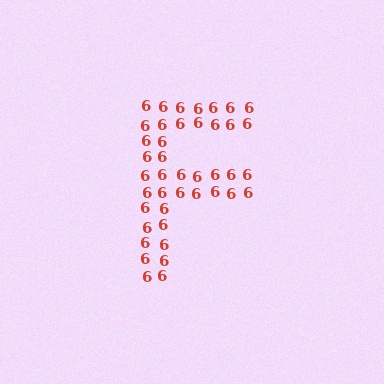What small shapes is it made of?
It is made of small digit 6's.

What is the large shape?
The large shape is the letter F.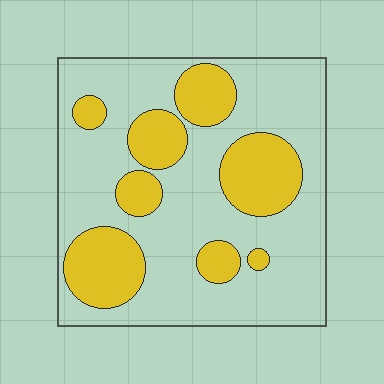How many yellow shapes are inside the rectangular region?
8.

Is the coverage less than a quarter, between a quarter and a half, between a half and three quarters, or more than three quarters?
Between a quarter and a half.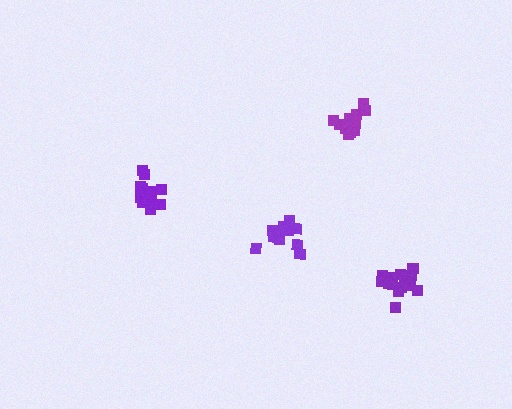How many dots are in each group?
Group 1: 12 dots, Group 2: 16 dots, Group 3: 12 dots, Group 4: 15 dots (55 total).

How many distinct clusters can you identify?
There are 4 distinct clusters.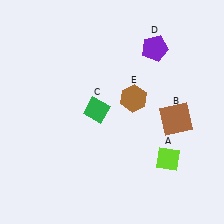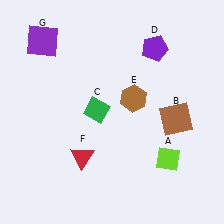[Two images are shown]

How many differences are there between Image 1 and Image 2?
There are 2 differences between the two images.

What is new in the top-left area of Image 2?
A purple square (G) was added in the top-left area of Image 2.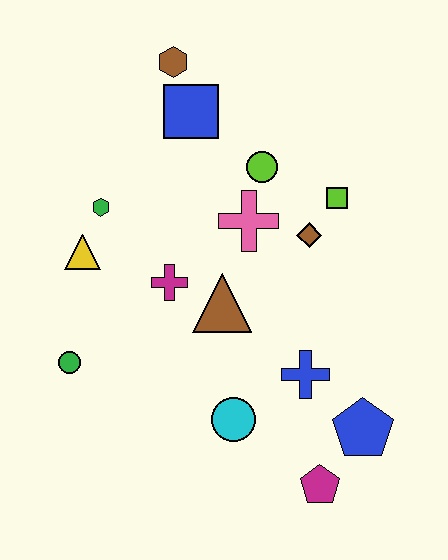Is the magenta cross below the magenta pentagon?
No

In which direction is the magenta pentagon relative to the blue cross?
The magenta pentagon is below the blue cross.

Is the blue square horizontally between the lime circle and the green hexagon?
Yes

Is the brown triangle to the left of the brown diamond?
Yes